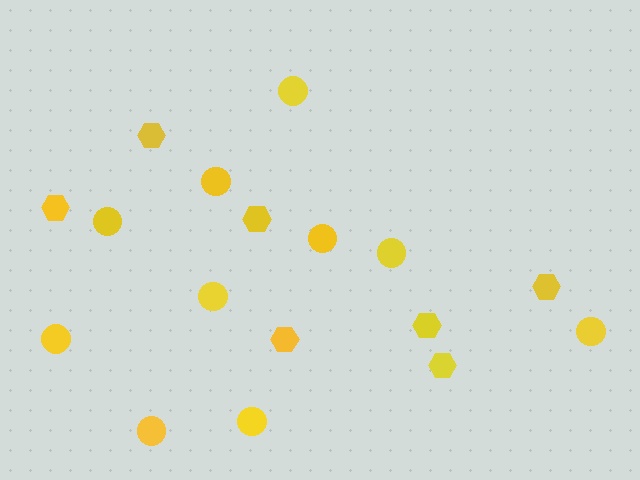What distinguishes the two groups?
There are 2 groups: one group of circles (10) and one group of hexagons (7).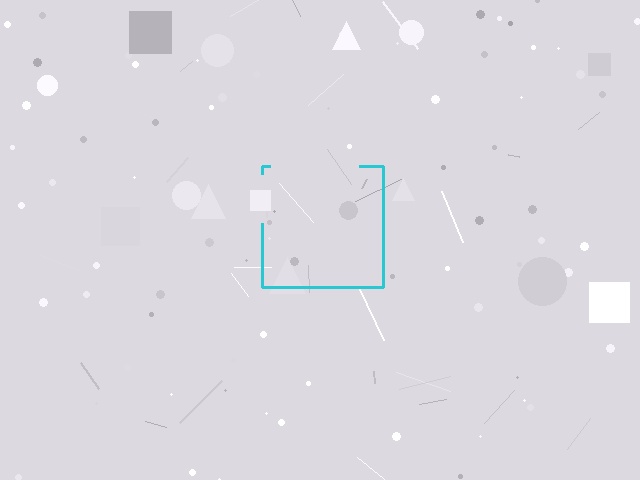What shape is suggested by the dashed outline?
The dashed outline suggests a square.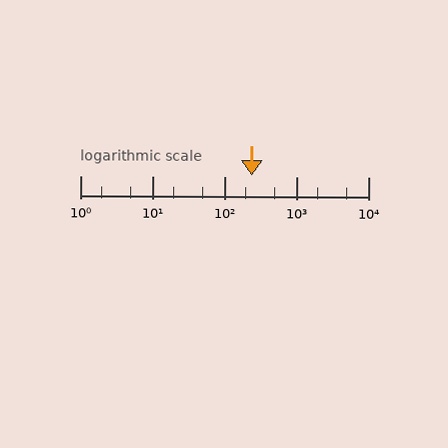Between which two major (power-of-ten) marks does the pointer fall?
The pointer is between 100 and 1000.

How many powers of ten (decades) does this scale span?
The scale spans 4 decades, from 1 to 10000.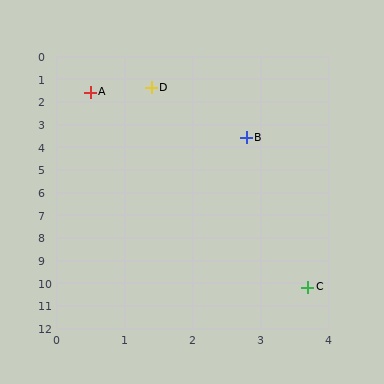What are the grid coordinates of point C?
Point C is at approximately (3.7, 10.2).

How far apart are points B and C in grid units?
Points B and C are about 6.7 grid units apart.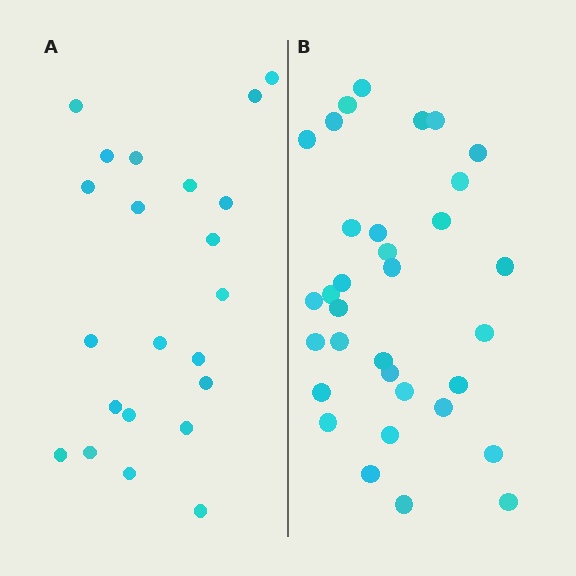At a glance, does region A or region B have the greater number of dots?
Region B (the right region) has more dots.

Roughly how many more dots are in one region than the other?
Region B has roughly 12 or so more dots than region A.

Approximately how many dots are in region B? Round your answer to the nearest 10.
About 30 dots. (The exact count is 33, which rounds to 30.)